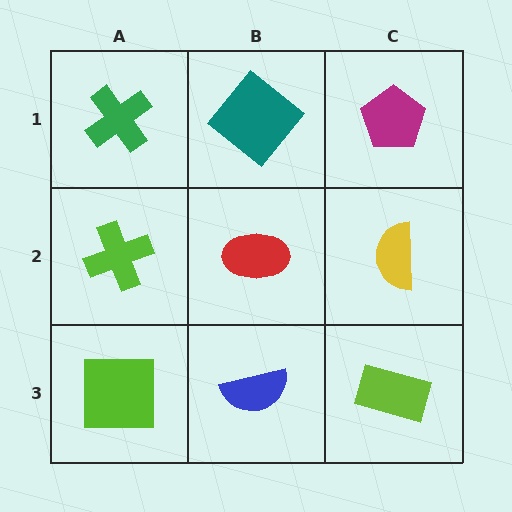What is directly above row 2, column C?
A magenta pentagon.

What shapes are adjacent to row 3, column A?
A lime cross (row 2, column A), a blue semicircle (row 3, column B).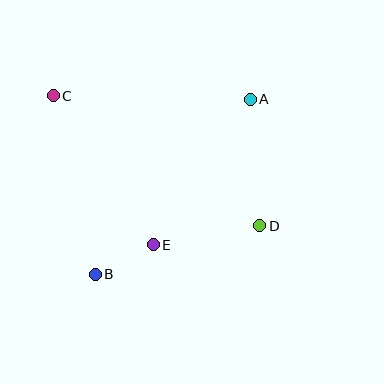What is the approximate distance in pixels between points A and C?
The distance between A and C is approximately 197 pixels.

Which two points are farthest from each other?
Points C and D are farthest from each other.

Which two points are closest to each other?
Points B and E are closest to each other.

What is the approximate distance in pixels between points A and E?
The distance between A and E is approximately 175 pixels.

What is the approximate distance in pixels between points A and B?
The distance between A and B is approximately 234 pixels.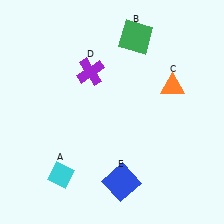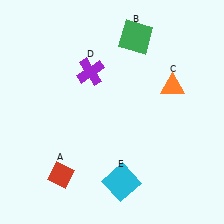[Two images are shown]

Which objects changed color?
A changed from cyan to red. E changed from blue to cyan.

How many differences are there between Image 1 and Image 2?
There are 2 differences between the two images.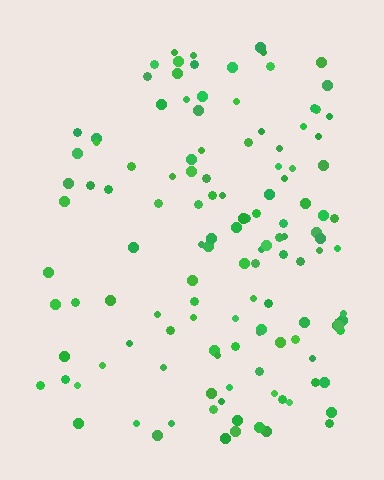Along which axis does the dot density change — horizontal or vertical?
Horizontal.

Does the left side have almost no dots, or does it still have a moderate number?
Still a moderate number, just noticeably fewer than the right.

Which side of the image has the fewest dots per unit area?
The left.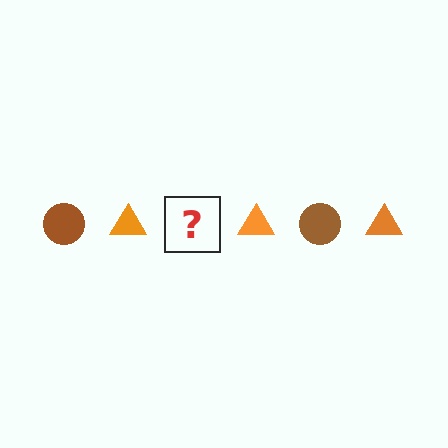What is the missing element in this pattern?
The missing element is a brown circle.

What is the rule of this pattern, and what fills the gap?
The rule is that the pattern alternates between brown circle and orange triangle. The gap should be filled with a brown circle.